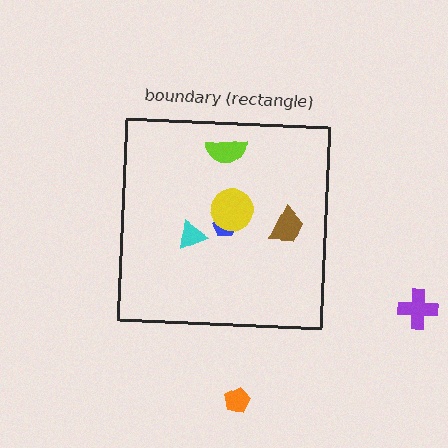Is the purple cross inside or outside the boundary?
Outside.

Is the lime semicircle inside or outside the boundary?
Inside.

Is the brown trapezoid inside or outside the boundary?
Inside.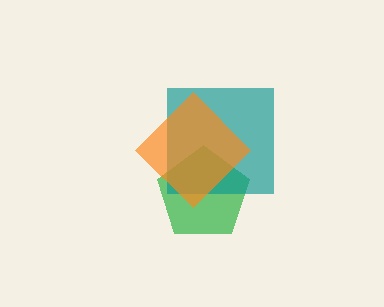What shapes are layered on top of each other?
The layered shapes are: a green pentagon, a teal square, an orange diamond.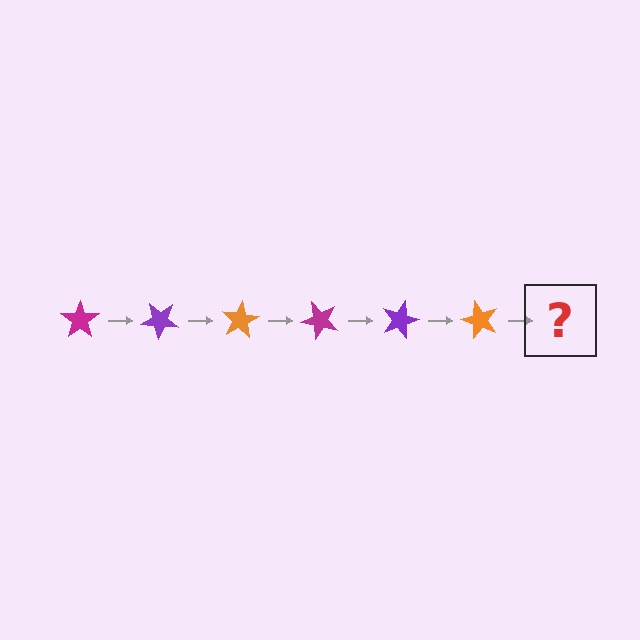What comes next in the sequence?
The next element should be a magenta star, rotated 240 degrees from the start.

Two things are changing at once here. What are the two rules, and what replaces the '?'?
The two rules are that it rotates 40 degrees each step and the color cycles through magenta, purple, and orange. The '?' should be a magenta star, rotated 240 degrees from the start.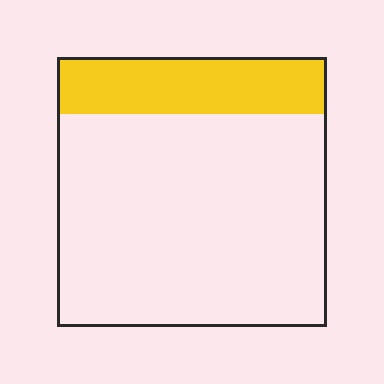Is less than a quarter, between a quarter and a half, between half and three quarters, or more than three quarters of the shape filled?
Less than a quarter.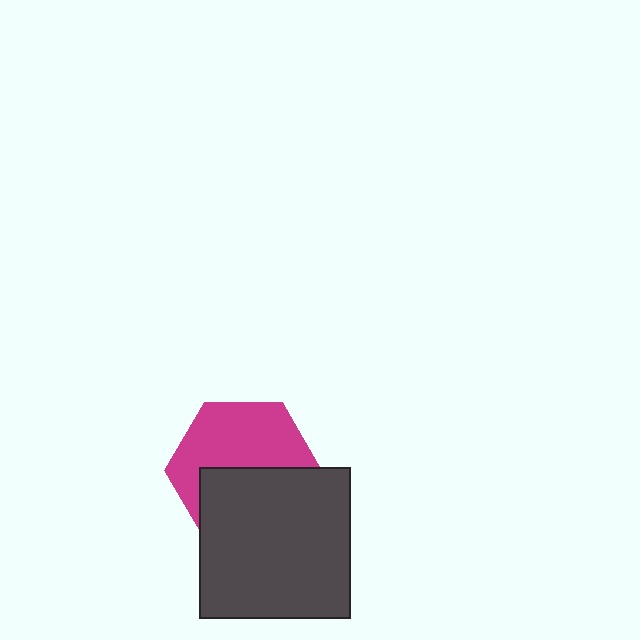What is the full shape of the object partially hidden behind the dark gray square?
The partially hidden object is a magenta hexagon.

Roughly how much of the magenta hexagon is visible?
About half of it is visible (roughly 54%).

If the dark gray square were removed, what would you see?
You would see the complete magenta hexagon.